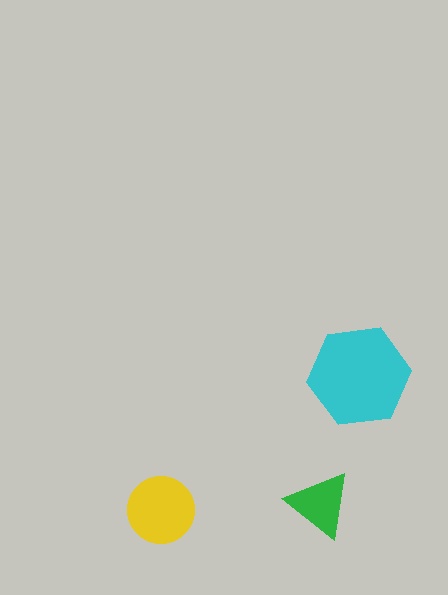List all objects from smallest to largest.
The green triangle, the yellow circle, the cyan hexagon.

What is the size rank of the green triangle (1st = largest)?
3rd.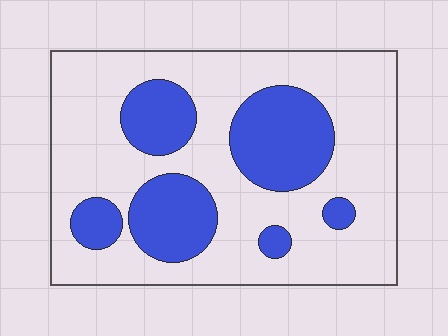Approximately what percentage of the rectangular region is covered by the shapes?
Approximately 30%.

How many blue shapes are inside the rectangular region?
6.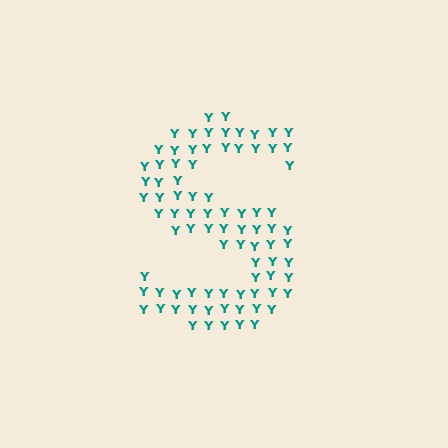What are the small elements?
The small elements are letter Y's.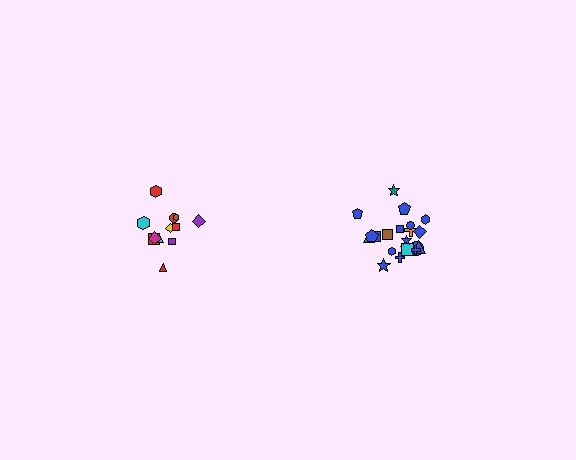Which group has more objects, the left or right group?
The right group.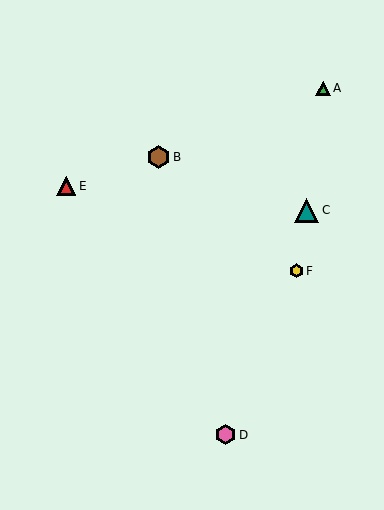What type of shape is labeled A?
Shape A is a green triangle.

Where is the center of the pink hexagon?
The center of the pink hexagon is at (225, 435).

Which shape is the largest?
The teal triangle (labeled C) is the largest.